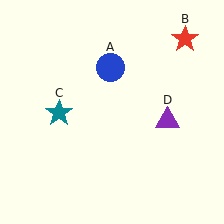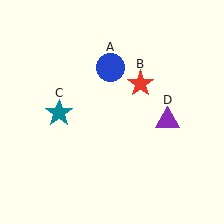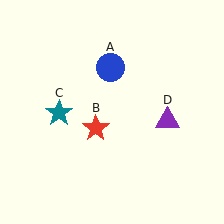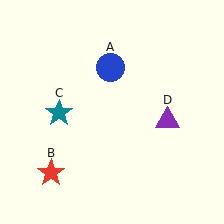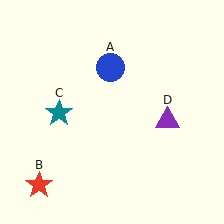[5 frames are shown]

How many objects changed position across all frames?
1 object changed position: red star (object B).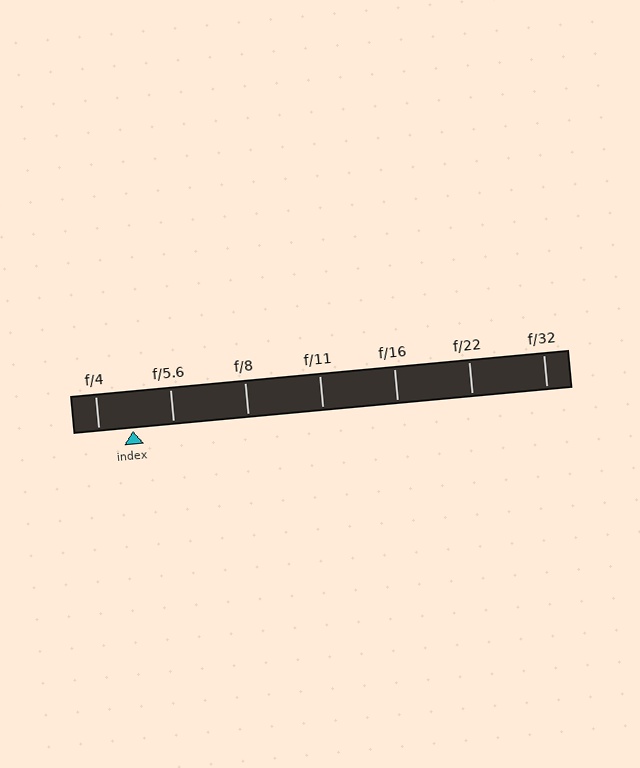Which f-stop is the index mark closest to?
The index mark is closest to f/4.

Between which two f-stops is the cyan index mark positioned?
The index mark is between f/4 and f/5.6.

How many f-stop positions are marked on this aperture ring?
There are 7 f-stop positions marked.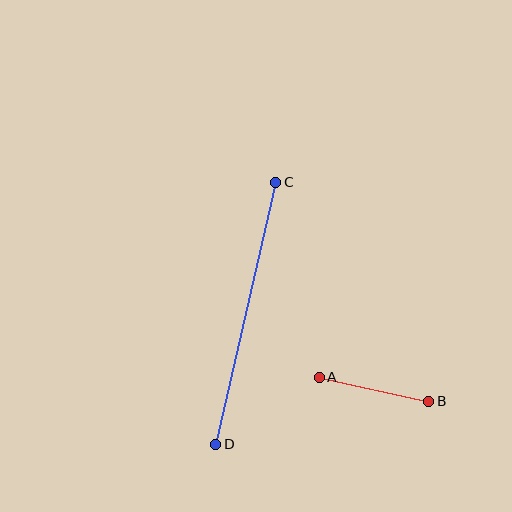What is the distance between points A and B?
The distance is approximately 112 pixels.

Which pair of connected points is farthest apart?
Points C and D are farthest apart.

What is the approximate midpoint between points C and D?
The midpoint is at approximately (246, 313) pixels.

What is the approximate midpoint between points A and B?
The midpoint is at approximately (374, 389) pixels.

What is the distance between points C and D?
The distance is approximately 269 pixels.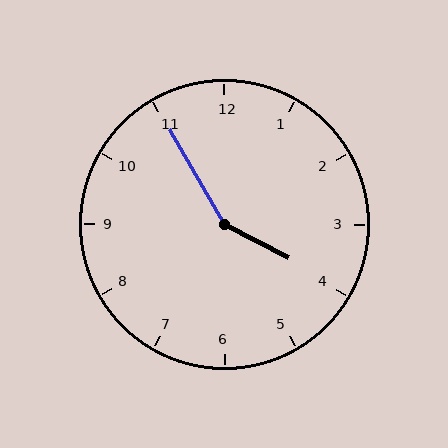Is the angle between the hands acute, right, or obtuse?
It is obtuse.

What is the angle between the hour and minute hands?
Approximately 148 degrees.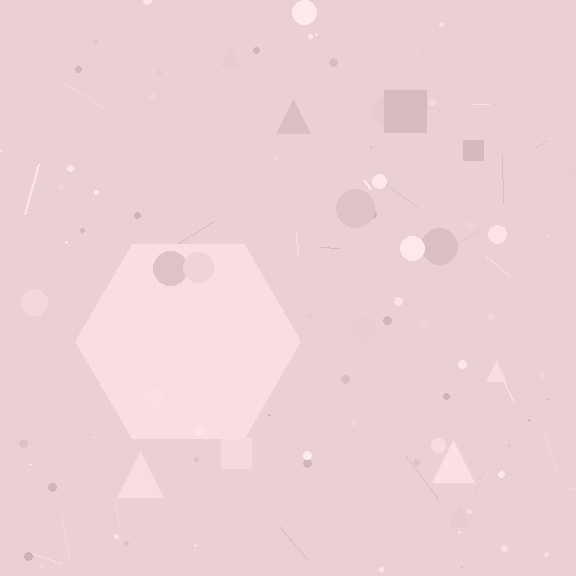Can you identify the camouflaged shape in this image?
The camouflaged shape is a hexagon.